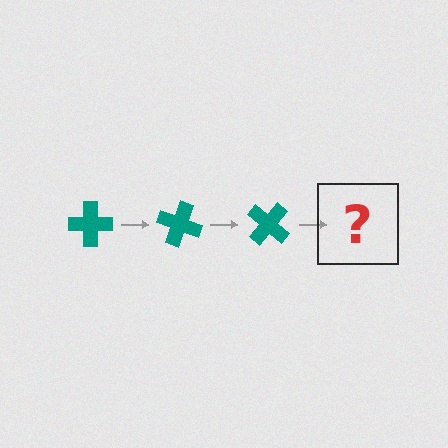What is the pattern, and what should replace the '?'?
The pattern is that the cross rotates 20 degrees each step. The '?' should be a teal cross rotated 60 degrees.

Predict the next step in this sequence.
The next step is a teal cross rotated 60 degrees.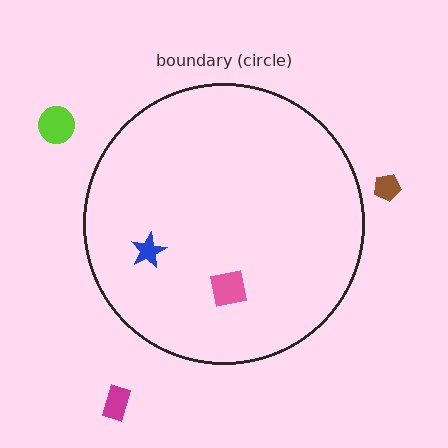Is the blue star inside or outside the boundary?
Inside.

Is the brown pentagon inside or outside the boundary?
Outside.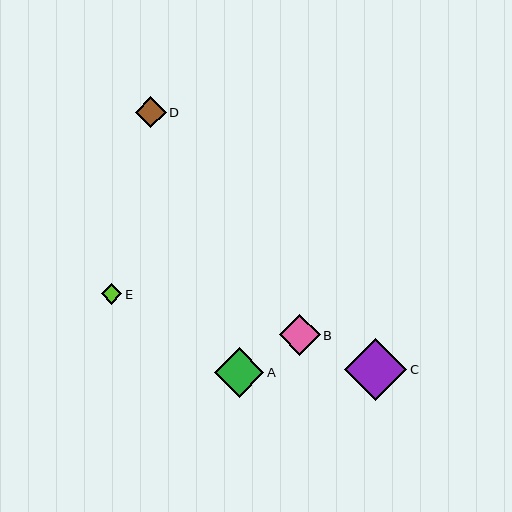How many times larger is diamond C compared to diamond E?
Diamond C is approximately 3.0 times the size of diamond E.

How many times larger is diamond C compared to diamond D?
Diamond C is approximately 2.0 times the size of diamond D.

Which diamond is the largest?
Diamond C is the largest with a size of approximately 62 pixels.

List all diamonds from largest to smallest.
From largest to smallest: C, A, B, D, E.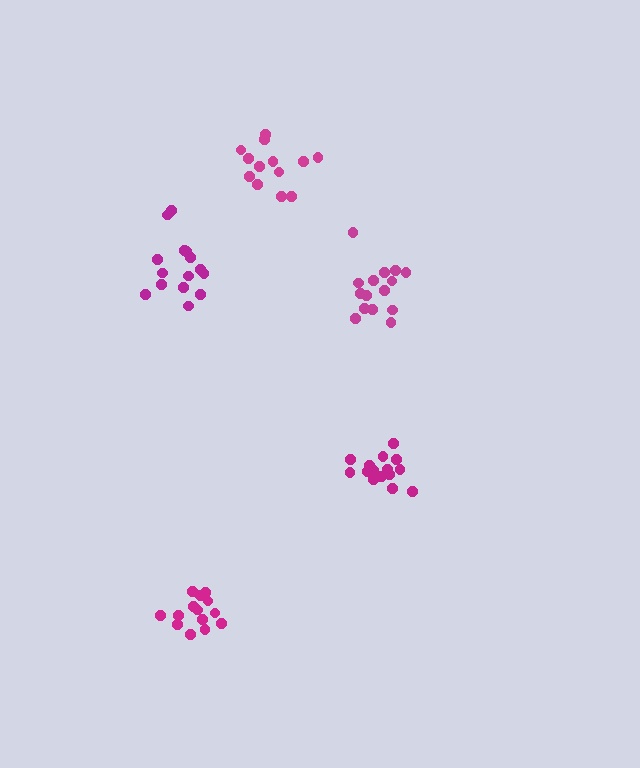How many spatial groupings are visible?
There are 5 spatial groupings.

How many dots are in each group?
Group 1: 14 dots, Group 2: 16 dots, Group 3: 13 dots, Group 4: 15 dots, Group 5: 15 dots (73 total).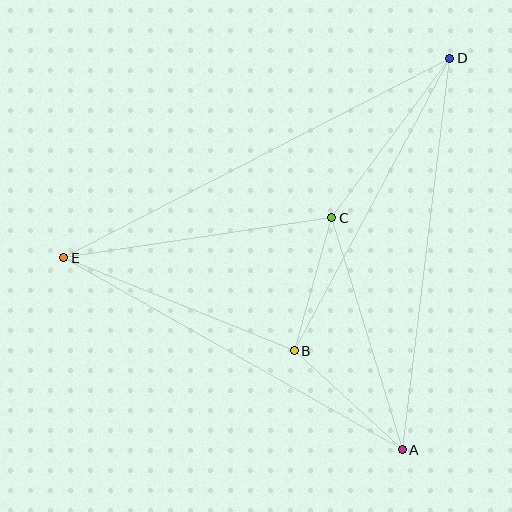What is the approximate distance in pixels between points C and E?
The distance between C and E is approximately 271 pixels.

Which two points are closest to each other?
Points B and C are closest to each other.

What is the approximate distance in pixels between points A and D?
The distance between A and D is approximately 394 pixels.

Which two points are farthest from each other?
Points D and E are farthest from each other.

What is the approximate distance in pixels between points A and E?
The distance between A and E is approximately 389 pixels.